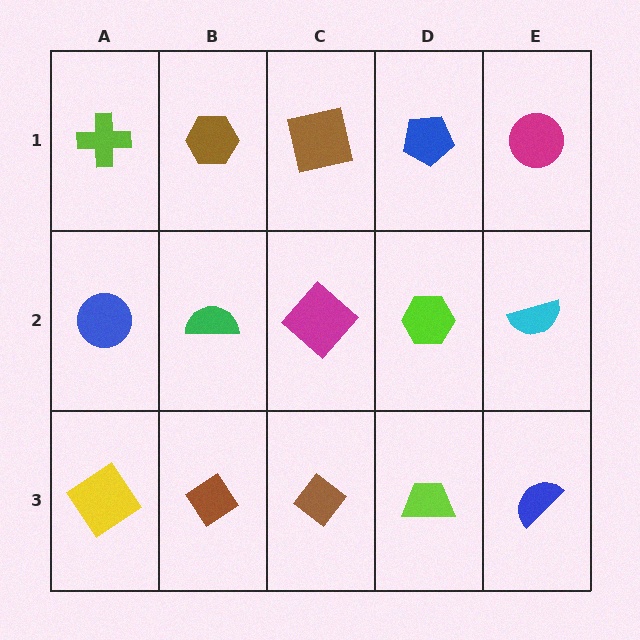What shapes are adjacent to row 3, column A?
A blue circle (row 2, column A), a brown diamond (row 3, column B).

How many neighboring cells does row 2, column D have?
4.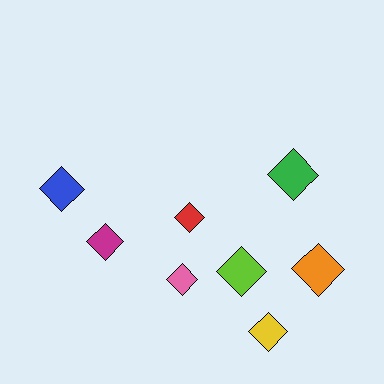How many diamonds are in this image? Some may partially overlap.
There are 8 diamonds.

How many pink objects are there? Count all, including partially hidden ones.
There is 1 pink object.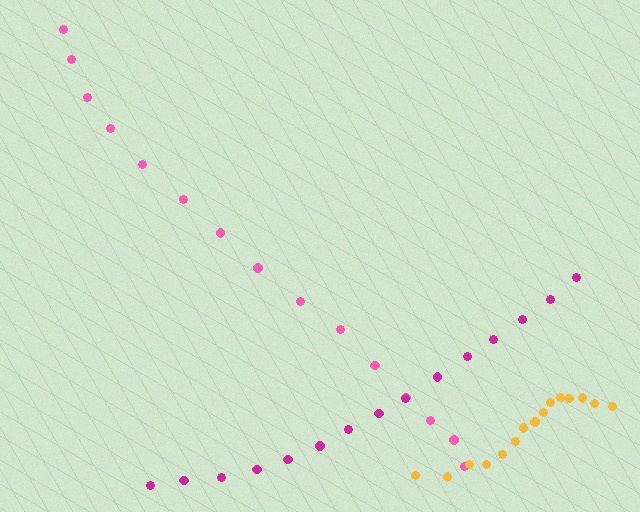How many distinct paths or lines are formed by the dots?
There are 3 distinct paths.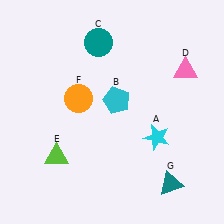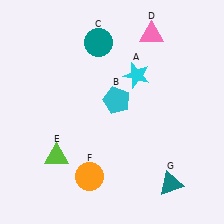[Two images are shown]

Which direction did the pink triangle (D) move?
The pink triangle (D) moved up.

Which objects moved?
The objects that moved are: the cyan star (A), the pink triangle (D), the orange circle (F).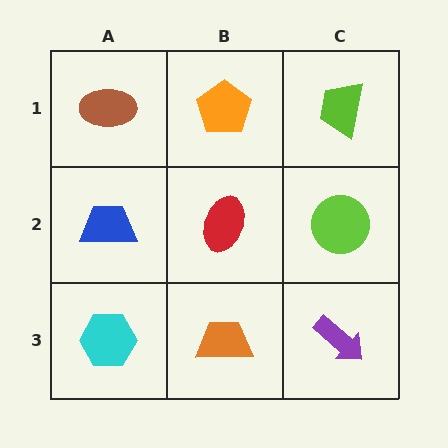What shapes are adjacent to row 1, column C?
A lime circle (row 2, column C), an orange pentagon (row 1, column B).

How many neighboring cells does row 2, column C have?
3.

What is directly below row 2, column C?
A purple arrow.